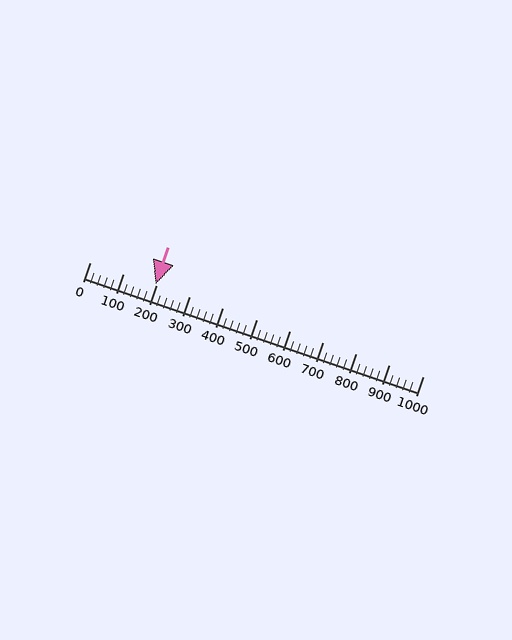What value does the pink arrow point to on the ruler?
The pink arrow points to approximately 198.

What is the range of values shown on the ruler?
The ruler shows values from 0 to 1000.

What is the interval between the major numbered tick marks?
The major tick marks are spaced 100 units apart.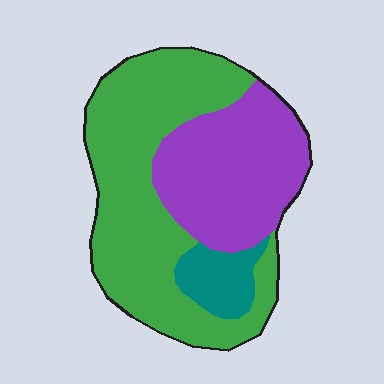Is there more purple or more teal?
Purple.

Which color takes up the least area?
Teal, at roughly 10%.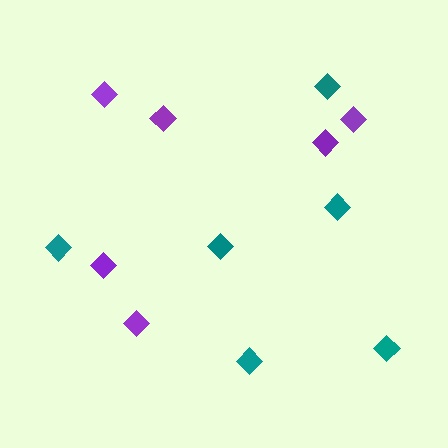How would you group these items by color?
There are 2 groups: one group of purple diamonds (6) and one group of teal diamonds (6).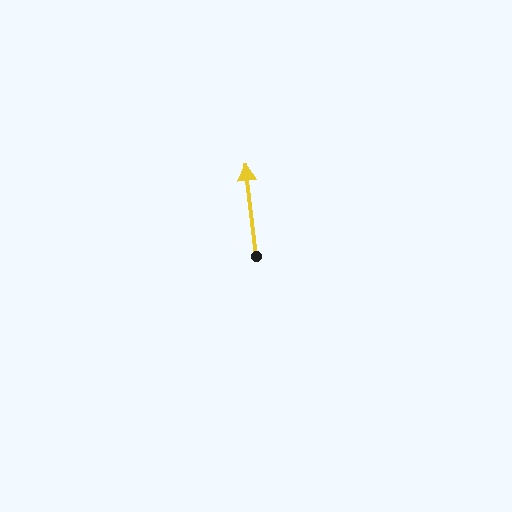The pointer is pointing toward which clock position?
Roughly 12 o'clock.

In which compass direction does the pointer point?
North.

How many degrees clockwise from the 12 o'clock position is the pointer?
Approximately 353 degrees.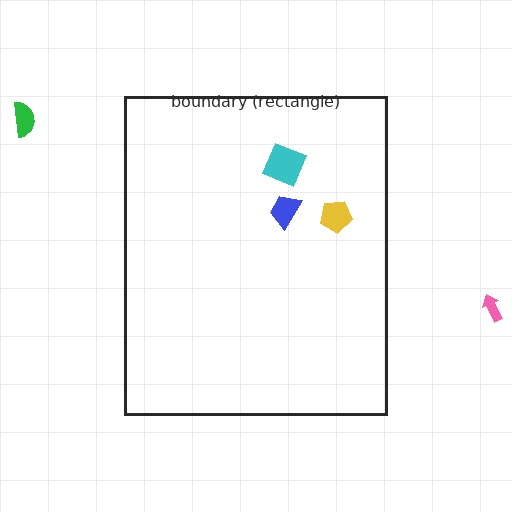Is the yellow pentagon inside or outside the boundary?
Inside.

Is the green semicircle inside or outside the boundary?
Outside.